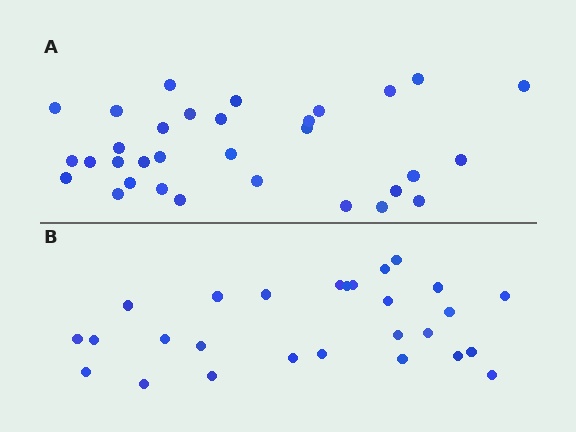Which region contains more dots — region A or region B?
Region A (the top region) has more dots.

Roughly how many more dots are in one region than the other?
Region A has about 5 more dots than region B.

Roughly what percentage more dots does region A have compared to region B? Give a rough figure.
About 20% more.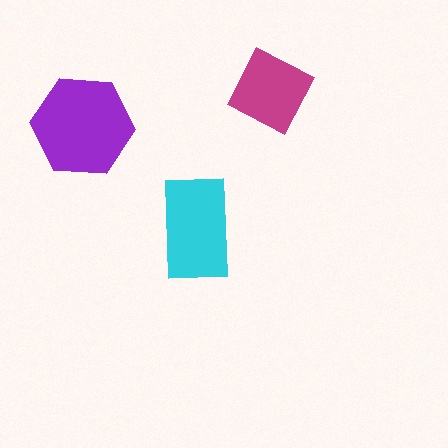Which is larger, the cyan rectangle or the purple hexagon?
The purple hexagon.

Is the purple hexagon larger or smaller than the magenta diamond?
Larger.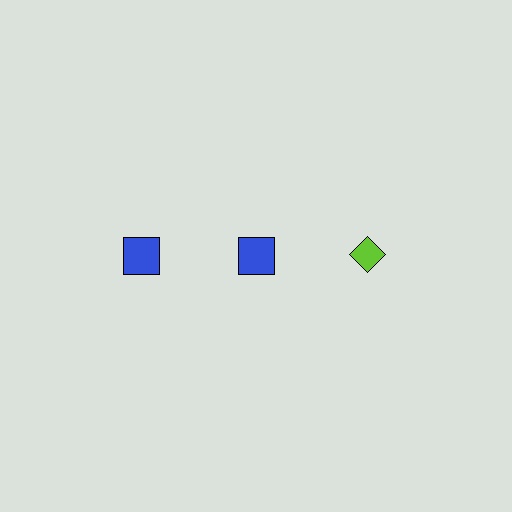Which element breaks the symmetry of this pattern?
The lime diamond in the top row, center column breaks the symmetry. All other shapes are blue squares.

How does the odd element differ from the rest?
It differs in both color (lime instead of blue) and shape (diamond instead of square).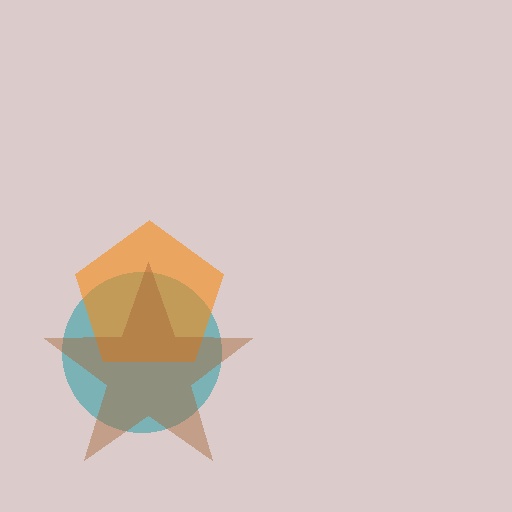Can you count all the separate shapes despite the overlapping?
Yes, there are 3 separate shapes.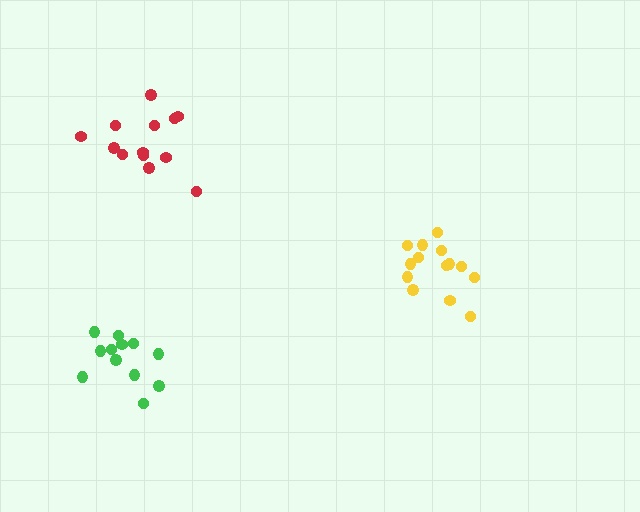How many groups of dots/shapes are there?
There are 3 groups.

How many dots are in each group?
Group 1: 12 dots, Group 2: 14 dots, Group 3: 13 dots (39 total).